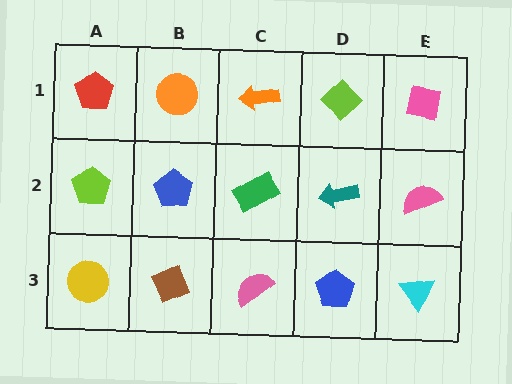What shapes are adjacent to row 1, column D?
A teal arrow (row 2, column D), an orange arrow (row 1, column C), a pink square (row 1, column E).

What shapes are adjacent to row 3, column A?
A lime pentagon (row 2, column A), a brown diamond (row 3, column B).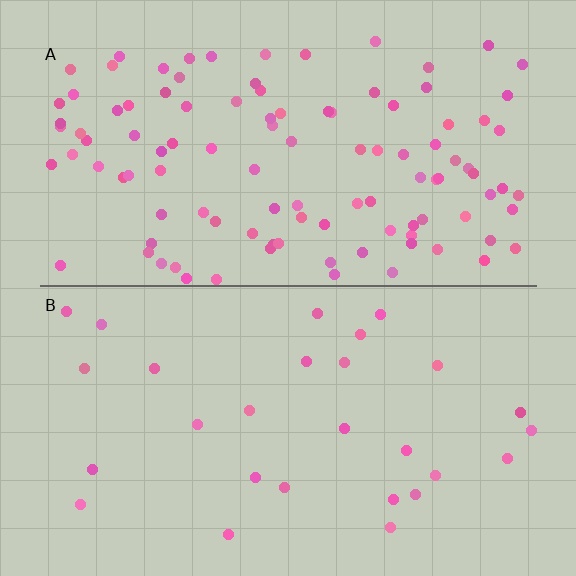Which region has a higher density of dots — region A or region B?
A (the top).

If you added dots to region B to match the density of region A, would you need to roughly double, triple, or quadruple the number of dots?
Approximately quadruple.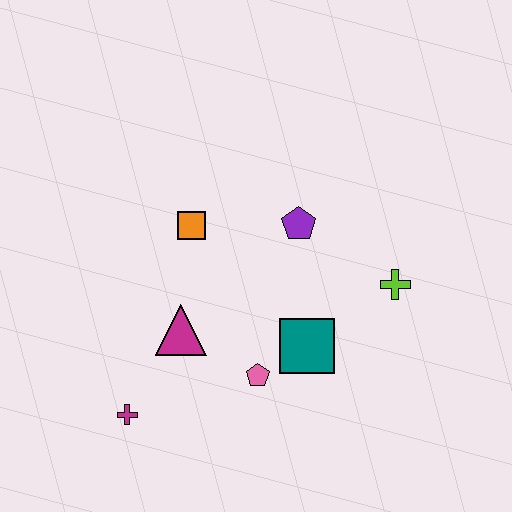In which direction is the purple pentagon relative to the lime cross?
The purple pentagon is to the left of the lime cross.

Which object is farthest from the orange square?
The lime cross is farthest from the orange square.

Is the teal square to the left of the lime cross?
Yes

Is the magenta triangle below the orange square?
Yes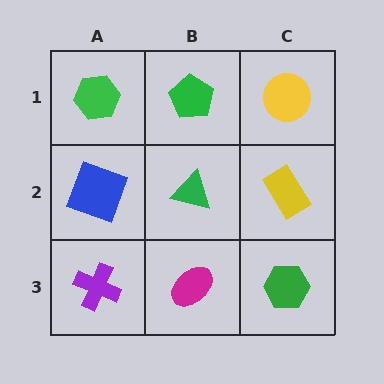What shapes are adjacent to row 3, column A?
A blue square (row 2, column A), a magenta ellipse (row 3, column B).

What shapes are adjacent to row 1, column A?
A blue square (row 2, column A), a green pentagon (row 1, column B).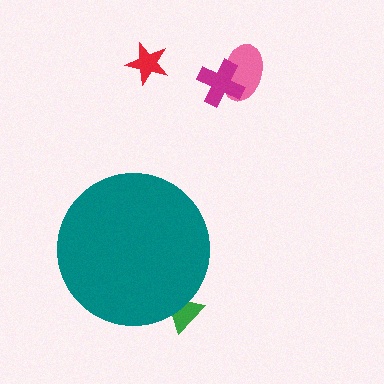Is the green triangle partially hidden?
Yes, the green triangle is partially hidden behind the teal circle.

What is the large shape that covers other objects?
A teal circle.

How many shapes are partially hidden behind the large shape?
1 shape is partially hidden.